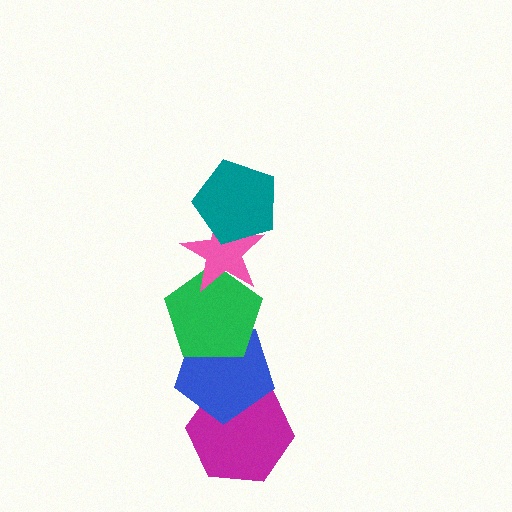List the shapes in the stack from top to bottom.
From top to bottom: the teal pentagon, the pink star, the green pentagon, the blue pentagon, the magenta hexagon.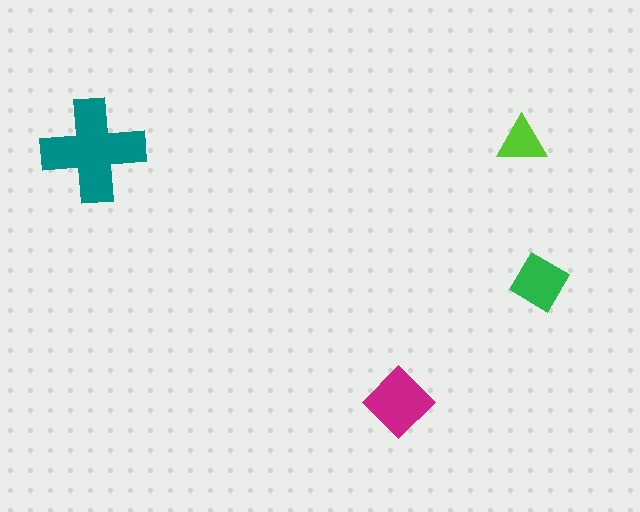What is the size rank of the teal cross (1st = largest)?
1st.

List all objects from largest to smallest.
The teal cross, the magenta diamond, the green diamond, the lime triangle.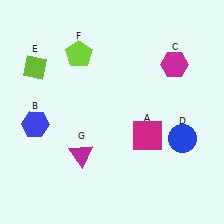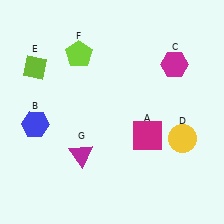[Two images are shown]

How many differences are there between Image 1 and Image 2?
There is 1 difference between the two images.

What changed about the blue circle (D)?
In Image 1, D is blue. In Image 2, it changed to yellow.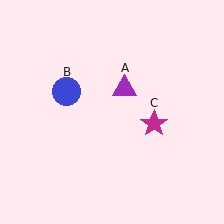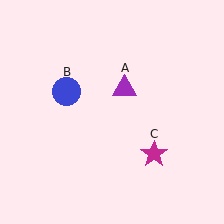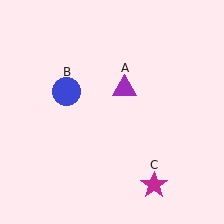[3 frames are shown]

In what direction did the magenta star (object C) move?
The magenta star (object C) moved down.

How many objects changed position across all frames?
1 object changed position: magenta star (object C).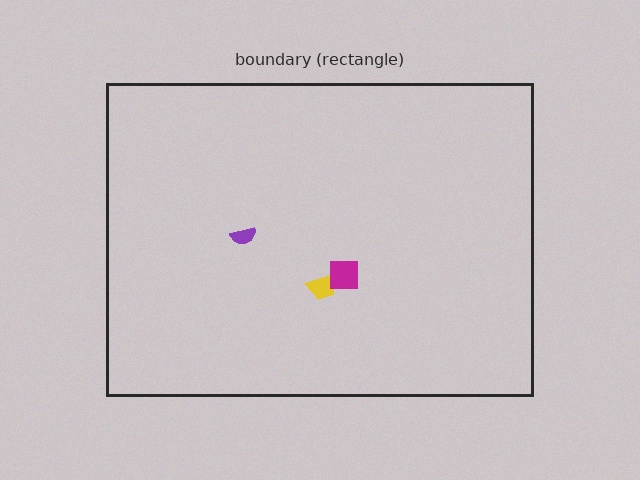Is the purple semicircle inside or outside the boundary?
Inside.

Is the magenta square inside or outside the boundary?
Inside.